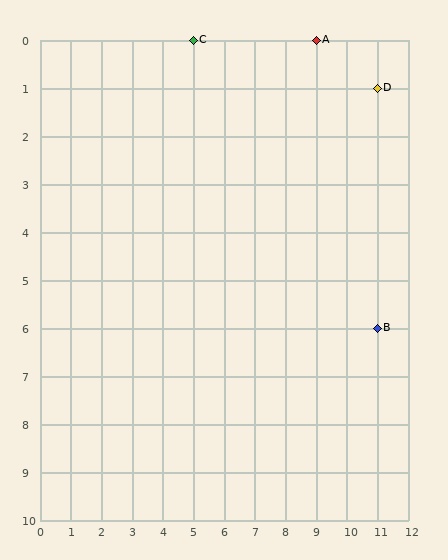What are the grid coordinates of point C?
Point C is at grid coordinates (5, 0).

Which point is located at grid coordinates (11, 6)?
Point B is at (11, 6).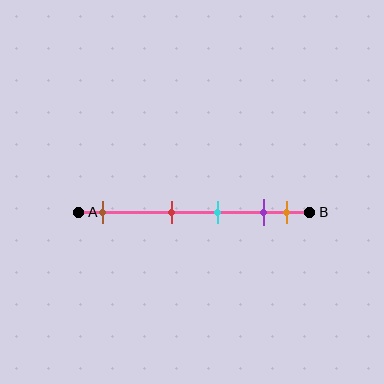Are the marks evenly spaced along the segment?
No, the marks are not evenly spaced.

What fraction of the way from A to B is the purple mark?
The purple mark is approximately 80% (0.8) of the way from A to B.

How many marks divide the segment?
There are 5 marks dividing the segment.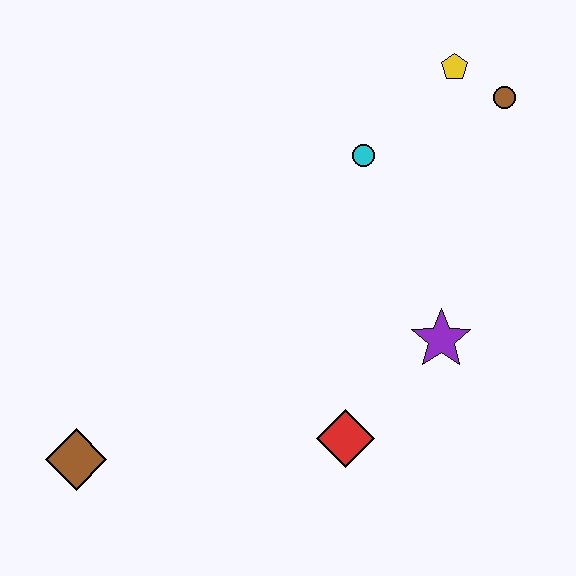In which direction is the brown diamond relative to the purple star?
The brown diamond is to the left of the purple star.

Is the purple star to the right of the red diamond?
Yes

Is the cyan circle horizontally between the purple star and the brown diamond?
Yes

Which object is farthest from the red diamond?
The yellow pentagon is farthest from the red diamond.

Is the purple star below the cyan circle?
Yes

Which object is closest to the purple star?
The red diamond is closest to the purple star.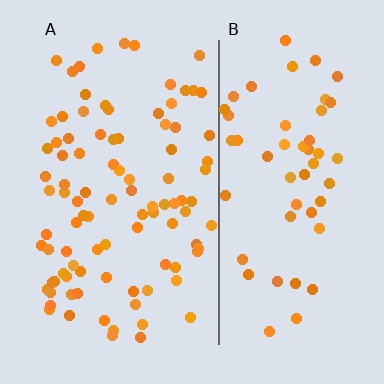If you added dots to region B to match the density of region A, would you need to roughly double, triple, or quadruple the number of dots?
Approximately double.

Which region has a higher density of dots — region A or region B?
A (the left).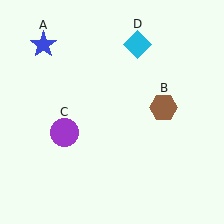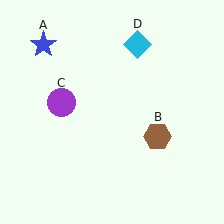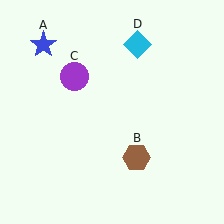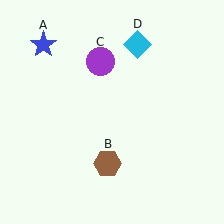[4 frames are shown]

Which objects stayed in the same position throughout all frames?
Blue star (object A) and cyan diamond (object D) remained stationary.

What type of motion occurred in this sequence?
The brown hexagon (object B), purple circle (object C) rotated clockwise around the center of the scene.